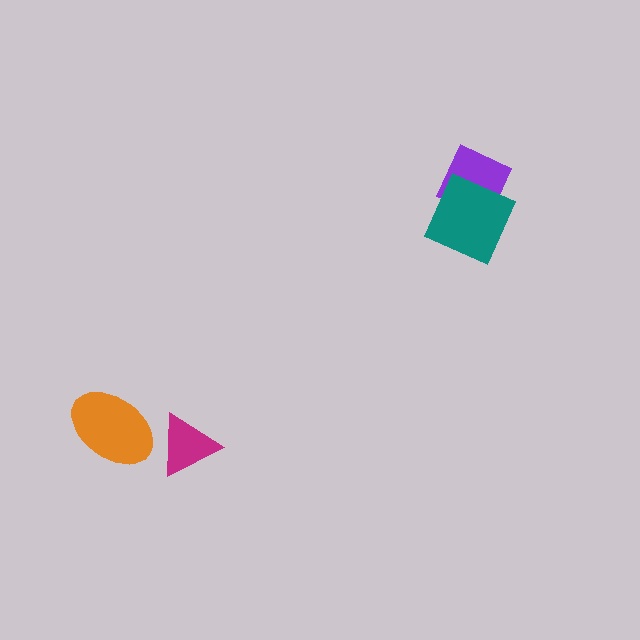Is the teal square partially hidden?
No, no other shape covers it.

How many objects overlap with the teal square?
1 object overlaps with the teal square.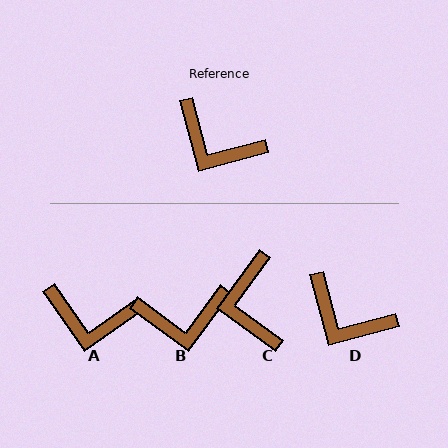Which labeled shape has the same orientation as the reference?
D.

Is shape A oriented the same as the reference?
No, it is off by about 20 degrees.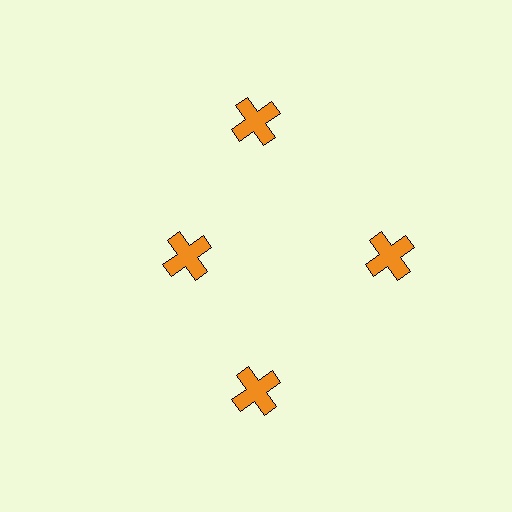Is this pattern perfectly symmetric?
No. The 4 orange crosses are arranged in a ring, but one element near the 9 o'clock position is pulled inward toward the center, breaking the 4-fold rotational symmetry.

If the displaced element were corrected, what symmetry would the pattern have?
It would have 4-fold rotational symmetry — the pattern would map onto itself every 90 degrees.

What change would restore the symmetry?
The symmetry would be restored by moving it outward, back onto the ring so that all 4 crosses sit at equal angles and equal distance from the center.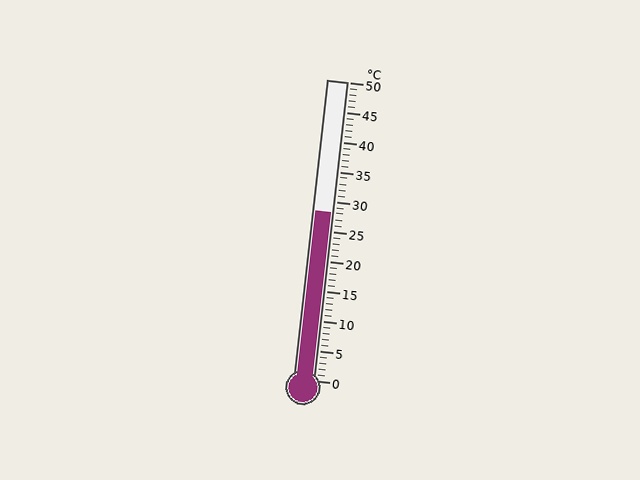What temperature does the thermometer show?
The thermometer shows approximately 28°C.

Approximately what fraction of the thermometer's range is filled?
The thermometer is filled to approximately 55% of its range.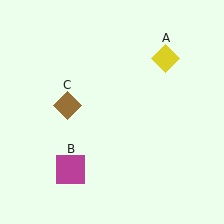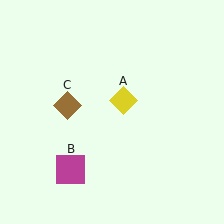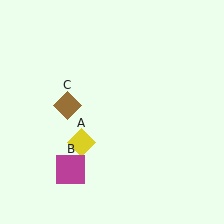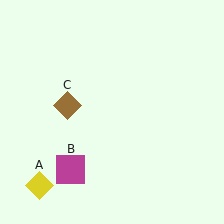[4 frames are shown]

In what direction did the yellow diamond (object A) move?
The yellow diamond (object A) moved down and to the left.